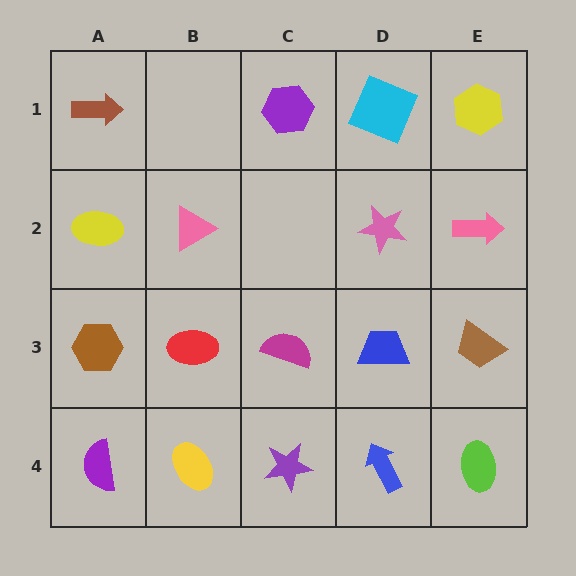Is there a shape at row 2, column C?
No, that cell is empty.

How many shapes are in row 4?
5 shapes.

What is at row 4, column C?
A purple star.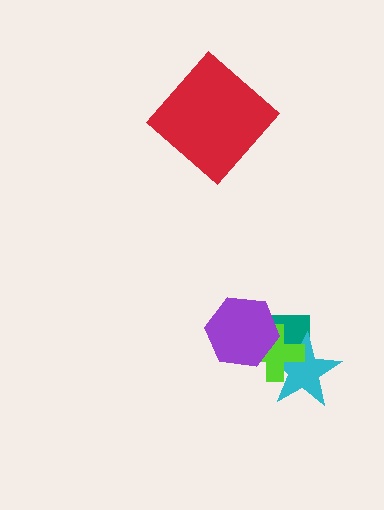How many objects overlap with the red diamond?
0 objects overlap with the red diamond.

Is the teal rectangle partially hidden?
Yes, it is partially covered by another shape.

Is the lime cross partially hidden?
Yes, it is partially covered by another shape.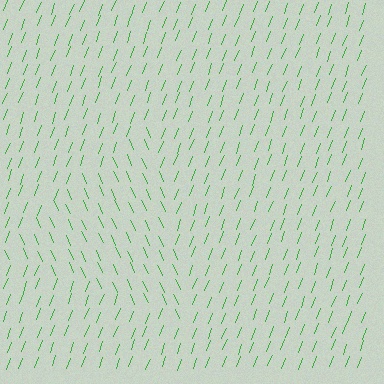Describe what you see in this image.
The image is filled with small green line segments. A triangle region in the image has lines oriented differently from the surrounding lines, creating a visible texture boundary.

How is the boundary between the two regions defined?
The boundary is defined purely by a change in line orientation (approximately 45 degrees difference). All lines are the same color and thickness.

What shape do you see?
I see a triangle.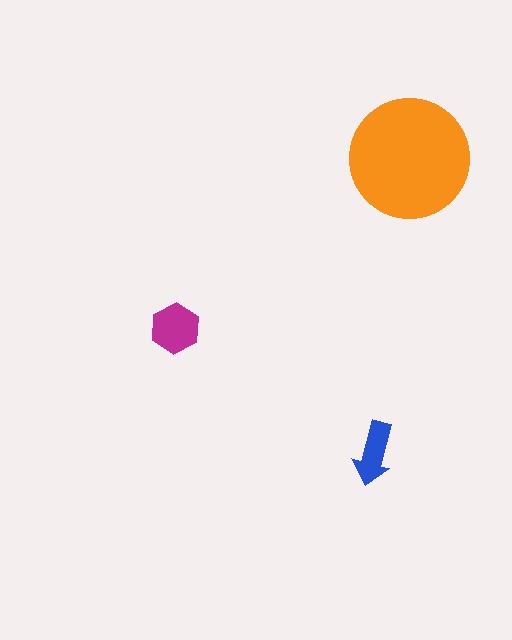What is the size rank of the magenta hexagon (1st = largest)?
2nd.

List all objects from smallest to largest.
The blue arrow, the magenta hexagon, the orange circle.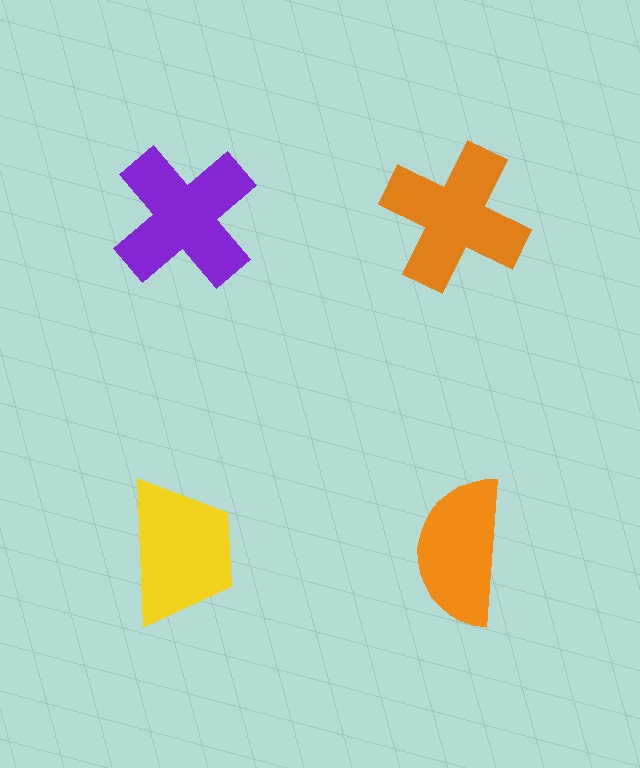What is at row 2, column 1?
A yellow trapezoid.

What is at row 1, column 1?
A purple cross.